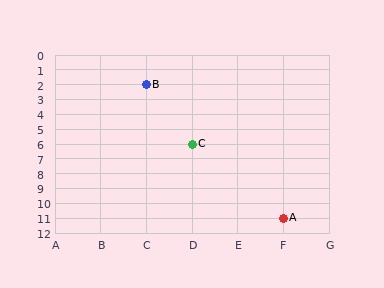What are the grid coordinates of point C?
Point C is at grid coordinates (D, 6).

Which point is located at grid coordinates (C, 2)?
Point B is at (C, 2).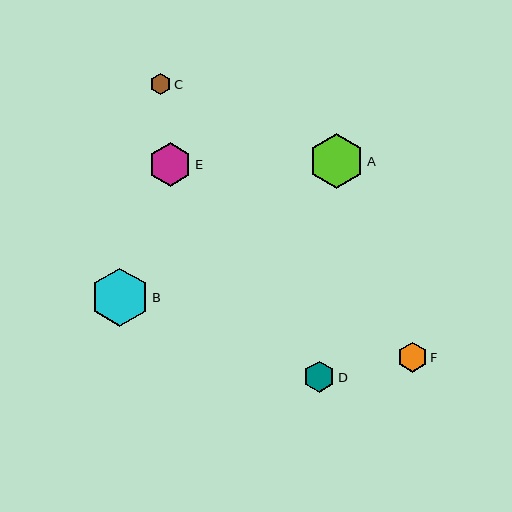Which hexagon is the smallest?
Hexagon C is the smallest with a size of approximately 21 pixels.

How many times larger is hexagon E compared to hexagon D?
Hexagon E is approximately 1.4 times the size of hexagon D.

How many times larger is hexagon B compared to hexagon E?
Hexagon B is approximately 1.4 times the size of hexagon E.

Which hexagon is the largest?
Hexagon B is the largest with a size of approximately 58 pixels.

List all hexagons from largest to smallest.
From largest to smallest: B, A, E, D, F, C.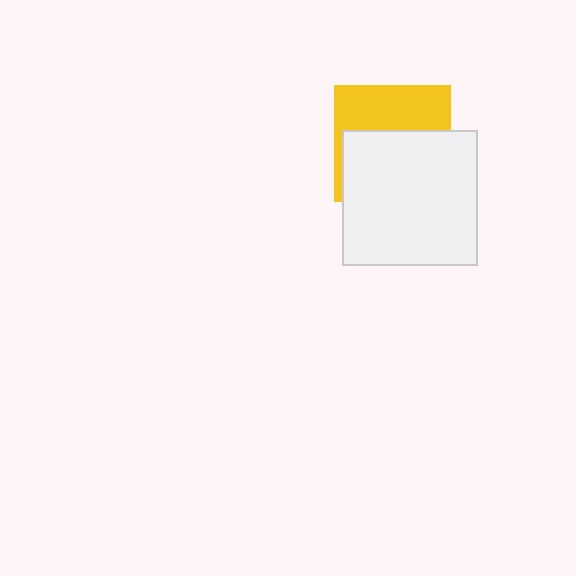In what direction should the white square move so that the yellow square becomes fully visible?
The white square should move down. That is the shortest direction to clear the overlap and leave the yellow square fully visible.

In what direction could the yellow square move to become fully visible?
The yellow square could move up. That would shift it out from behind the white square entirely.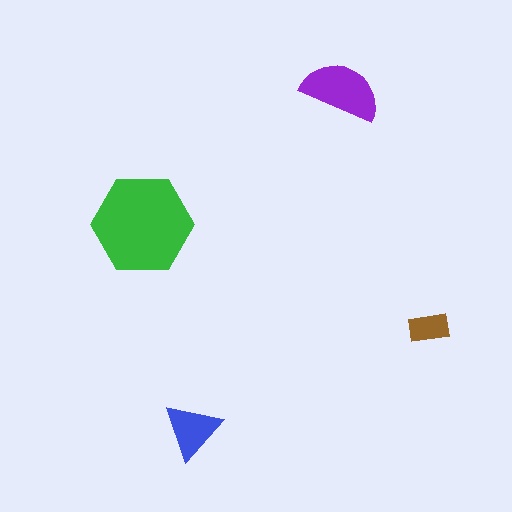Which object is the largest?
The green hexagon.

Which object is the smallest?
The brown rectangle.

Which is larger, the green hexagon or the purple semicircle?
The green hexagon.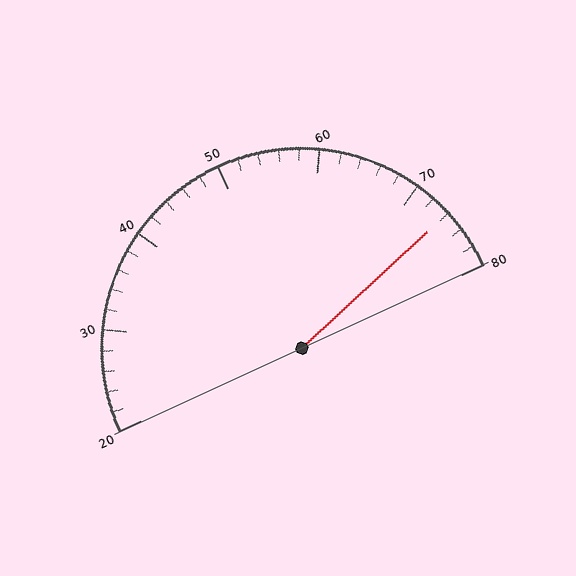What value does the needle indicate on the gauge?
The needle indicates approximately 74.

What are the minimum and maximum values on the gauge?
The gauge ranges from 20 to 80.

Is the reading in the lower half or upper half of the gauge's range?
The reading is in the upper half of the range (20 to 80).